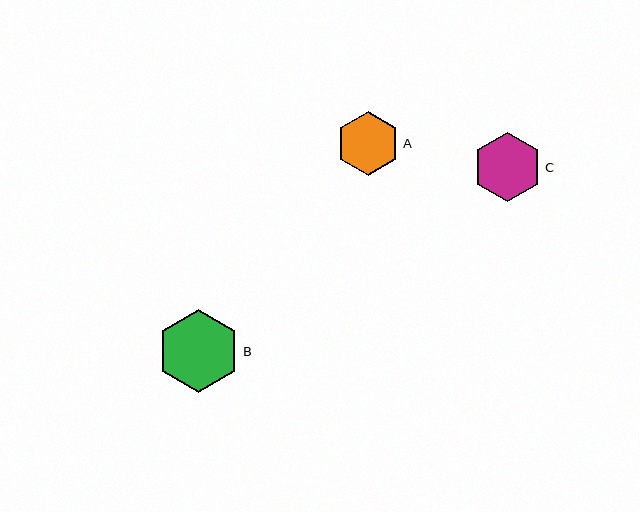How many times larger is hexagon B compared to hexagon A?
Hexagon B is approximately 1.3 times the size of hexagon A.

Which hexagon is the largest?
Hexagon B is the largest with a size of approximately 83 pixels.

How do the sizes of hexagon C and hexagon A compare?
Hexagon C and hexagon A are approximately the same size.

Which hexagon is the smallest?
Hexagon A is the smallest with a size of approximately 64 pixels.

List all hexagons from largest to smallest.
From largest to smallest: B, C, A.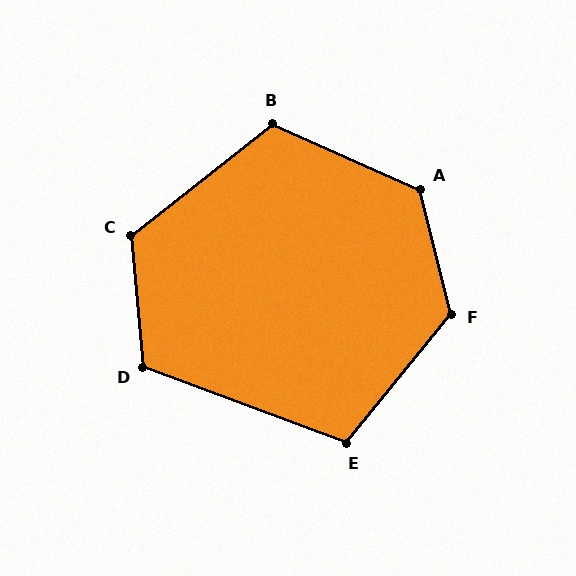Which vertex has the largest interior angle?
A, at approximately 128 degrees.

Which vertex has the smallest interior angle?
E, at approximately 109 degrees.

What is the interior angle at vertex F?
Approximately 127 degrees (obtuse).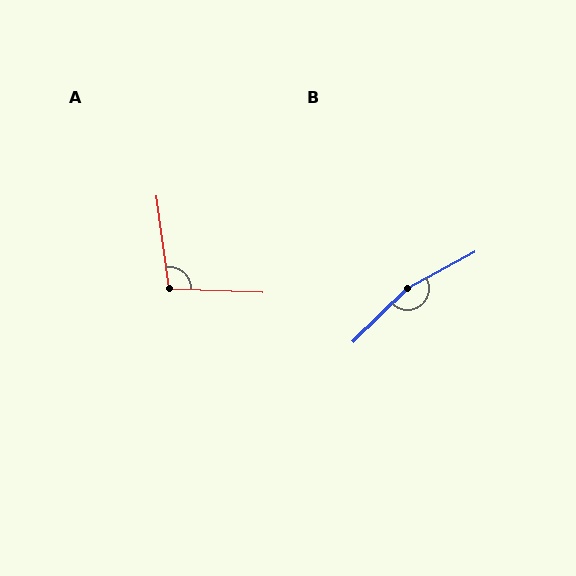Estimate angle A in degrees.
Approximately 100 degrees.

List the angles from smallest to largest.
A (100°), B (164°).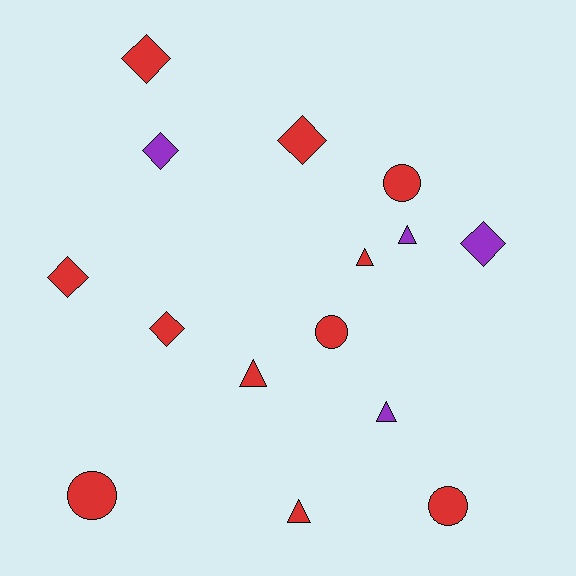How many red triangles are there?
There are 3 red triangles.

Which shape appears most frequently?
Diamond, with 6 objects.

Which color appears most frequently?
Red, with 11 objects.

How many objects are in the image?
There are 15 objects.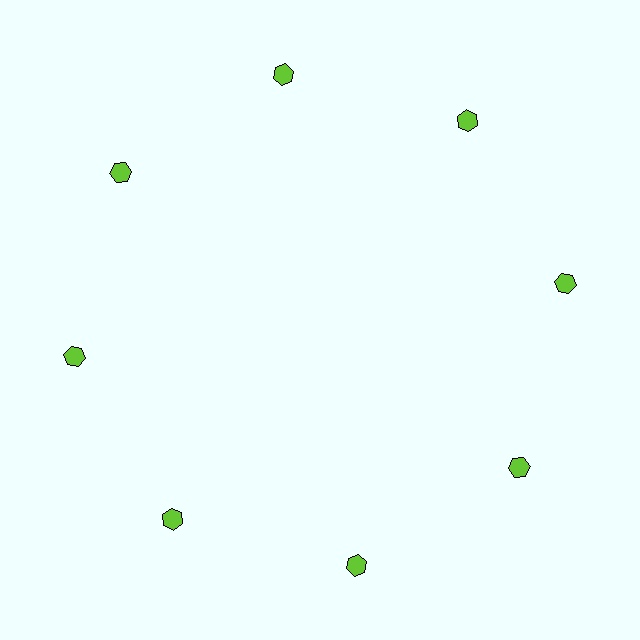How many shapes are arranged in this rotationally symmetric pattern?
There are 8 shapes, arranged in 8 groups of 1.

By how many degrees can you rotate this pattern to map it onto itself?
The pattern maps onto itself every 45 degrees of rotation.